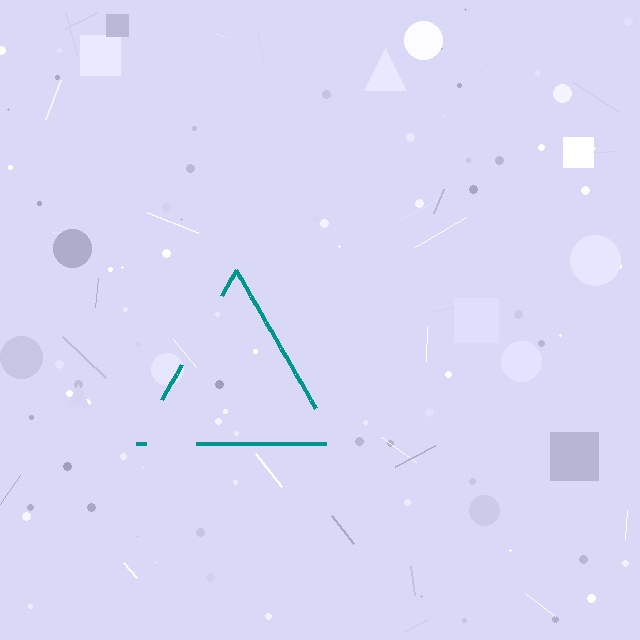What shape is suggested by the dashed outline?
The dashed outline suggests a triangle.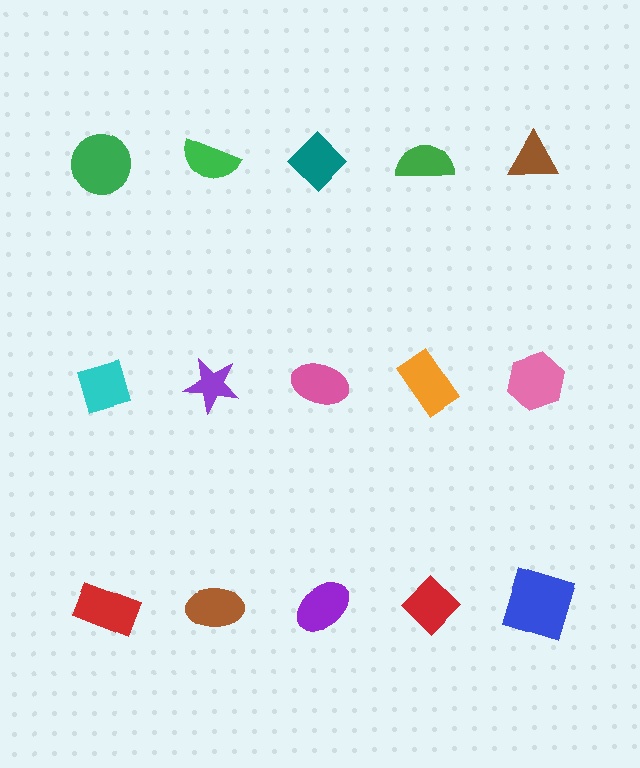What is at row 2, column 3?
A pink ellipse.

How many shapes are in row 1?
5 shapes.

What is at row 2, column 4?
An orange rectangle.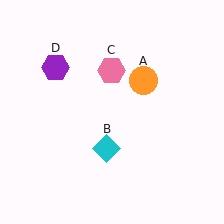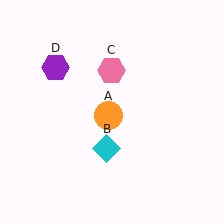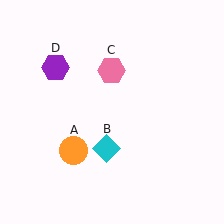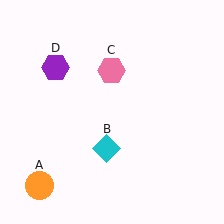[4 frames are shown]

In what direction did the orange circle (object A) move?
The orange circle (object A) moved down and to the left.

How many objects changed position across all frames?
1 object changed position: orange circle (object A).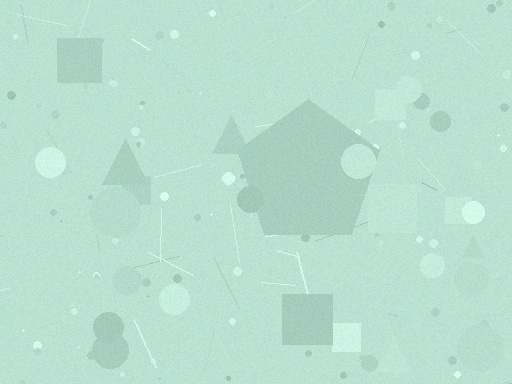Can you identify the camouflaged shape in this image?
The camouflaged shape is a pentagon.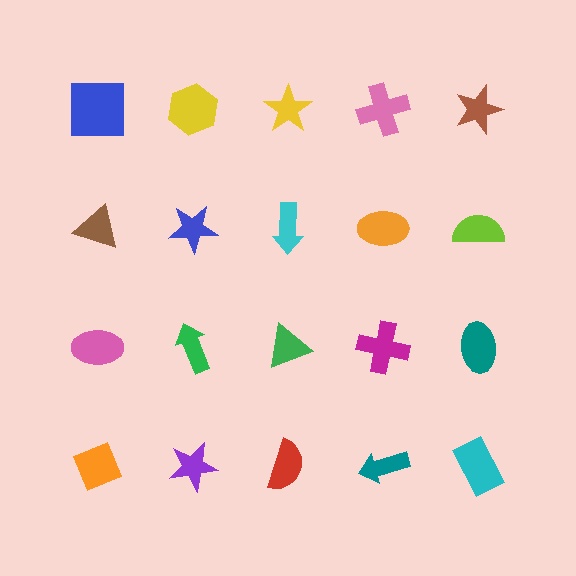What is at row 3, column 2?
A green arrow.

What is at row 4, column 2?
A purple star.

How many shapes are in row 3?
5 shapes.